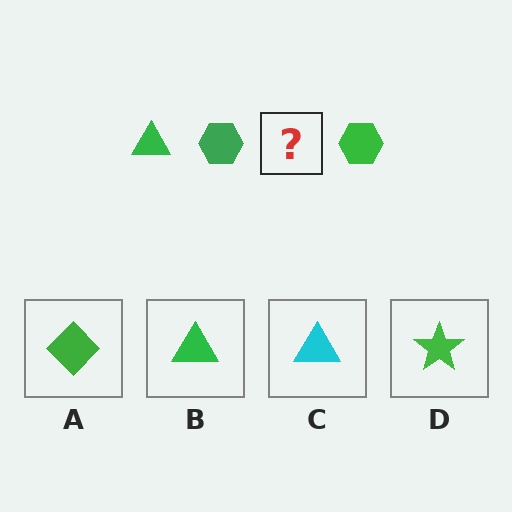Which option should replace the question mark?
Option B.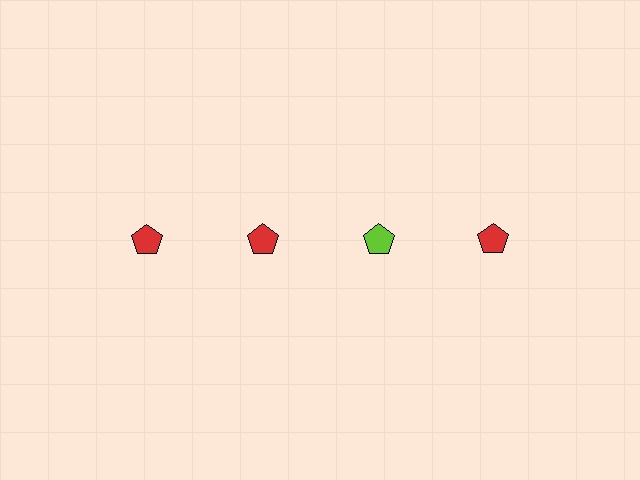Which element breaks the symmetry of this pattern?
The lime pentagon in the top row, center column breaks the symmetry. All other shapes are red pentagons.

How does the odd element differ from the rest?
It has a different color: lime instead of red.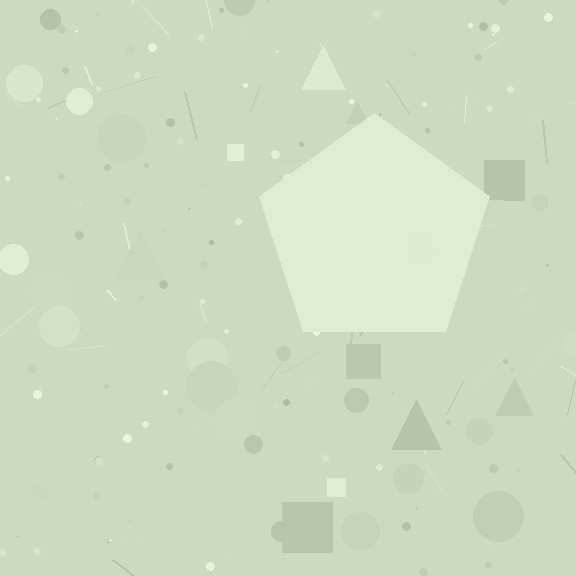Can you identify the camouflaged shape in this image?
The camouflaged shape is a pentagon.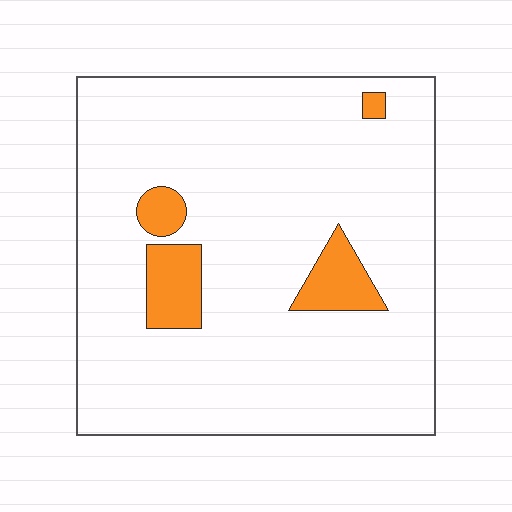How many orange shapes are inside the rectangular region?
4.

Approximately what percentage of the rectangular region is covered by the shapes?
Approximately 10%.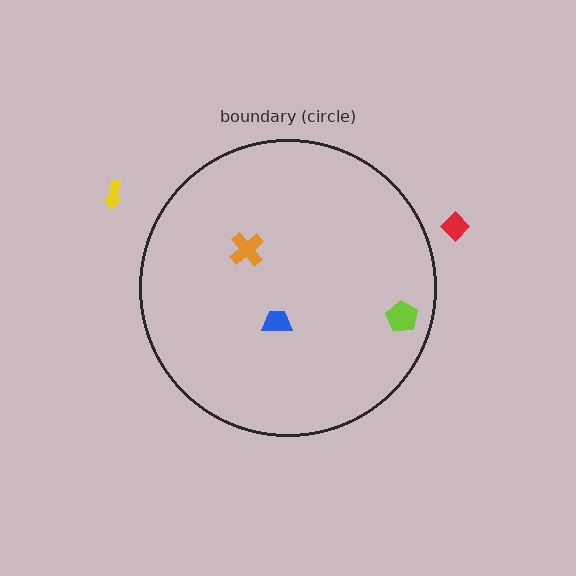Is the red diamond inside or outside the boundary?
Outside.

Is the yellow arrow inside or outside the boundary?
Outside.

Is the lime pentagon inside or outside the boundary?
Inside.